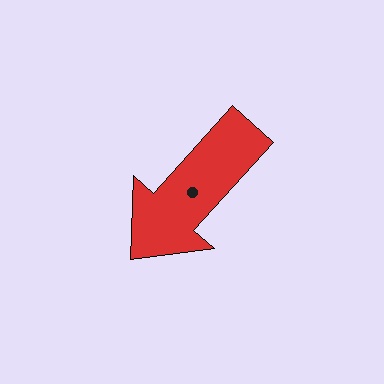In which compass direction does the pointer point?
Southwest.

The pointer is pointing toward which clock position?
Roughly 7 o'clock.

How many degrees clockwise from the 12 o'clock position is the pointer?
Approximately 222 degrees.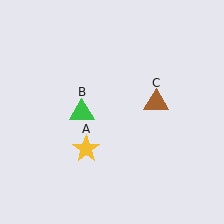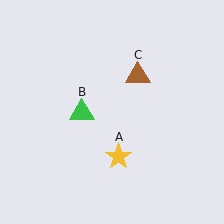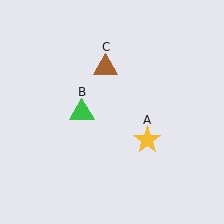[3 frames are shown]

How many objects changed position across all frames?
2 objects changed position: yellow star (object A), brown triangle (object C).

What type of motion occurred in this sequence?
The yellow star (object A), brown triangle (object C) rotated counterclockwise around the center of the scene.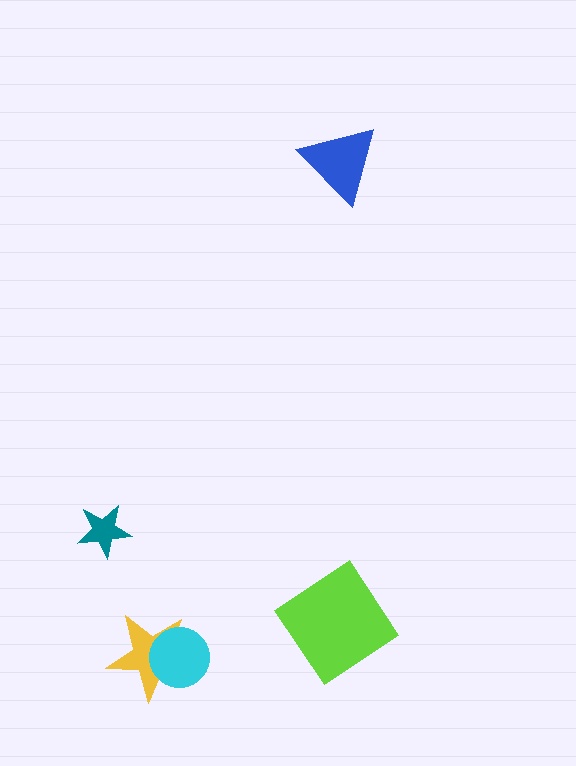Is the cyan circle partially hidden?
No, no other shape covers it.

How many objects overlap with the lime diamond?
0 objects overlap with the lime diamond.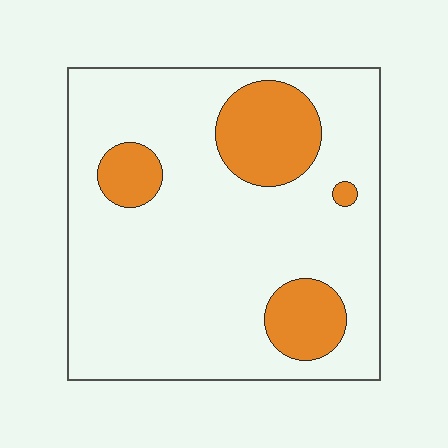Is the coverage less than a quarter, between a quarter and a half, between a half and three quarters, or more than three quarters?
Less than a quarter.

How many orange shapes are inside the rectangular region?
4.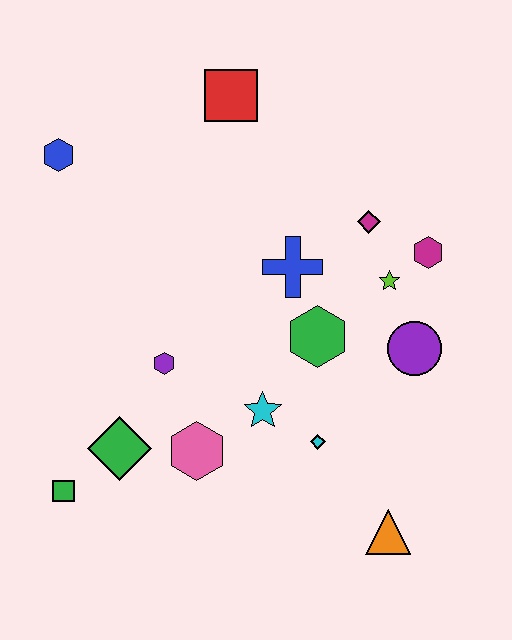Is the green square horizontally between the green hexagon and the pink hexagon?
No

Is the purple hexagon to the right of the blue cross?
No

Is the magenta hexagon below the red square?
Yes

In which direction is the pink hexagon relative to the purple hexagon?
The pink hexagon is below the purple hexagon.